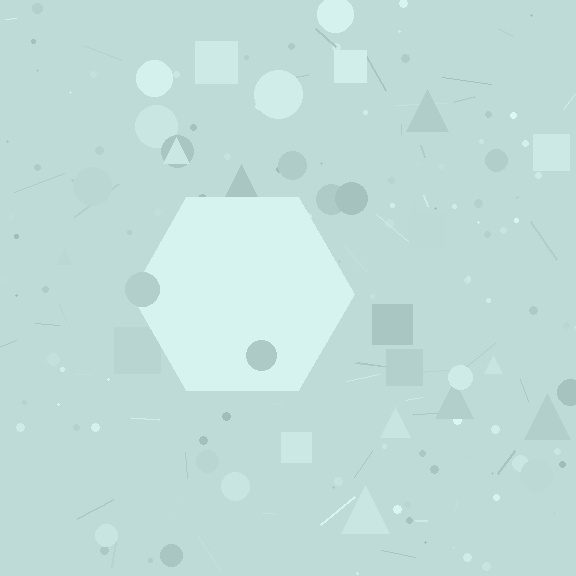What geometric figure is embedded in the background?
A hexagon is embedded in the background.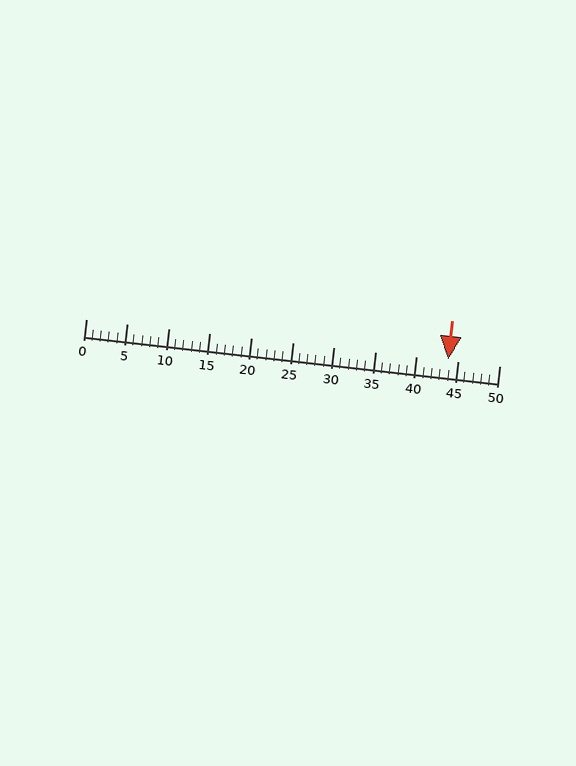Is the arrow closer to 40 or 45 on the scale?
The arrow is closer to 45.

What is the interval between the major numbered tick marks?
The major tick marks are spaced 5 units apart.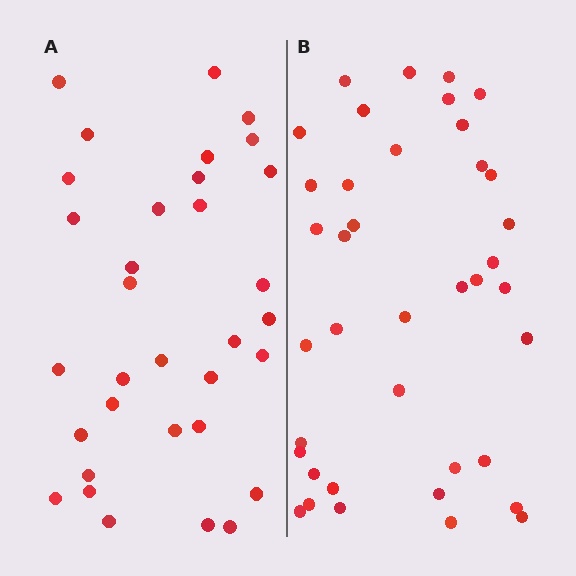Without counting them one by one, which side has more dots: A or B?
Region B (the right region) has more dots.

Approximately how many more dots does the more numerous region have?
Region B has about 6 more dots than region A.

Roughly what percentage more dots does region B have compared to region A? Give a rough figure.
About 20% more.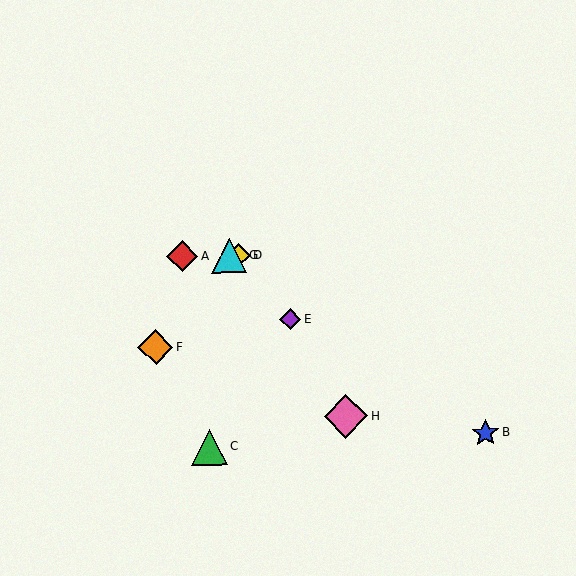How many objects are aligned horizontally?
3 objects (A, D, G) are aligned horizontally.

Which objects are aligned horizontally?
Objects A, D, G are aligned horizontally.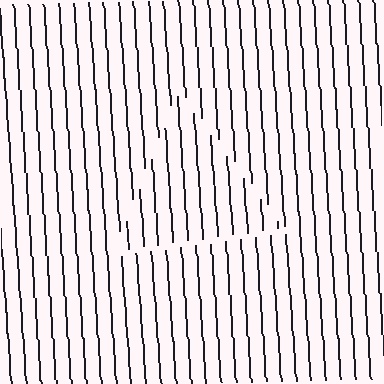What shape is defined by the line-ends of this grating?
An illusory triangle. The interior of the shape contains the same grating, shifted by half a period — the contour is defined by the phase discontinuity where line-ends from the inner and outer gratings abut.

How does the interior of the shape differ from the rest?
The interior of the shape contains the same grating, shifted by half a period — the contour is defined by the phase discontinuity where line-ends from the inner and outer gratings abut.